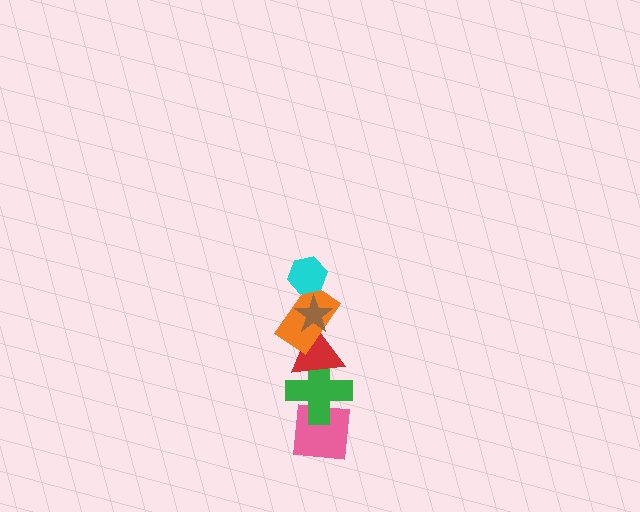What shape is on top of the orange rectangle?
The brown star is on top of the orange rectangle.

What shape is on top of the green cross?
The red triangle is on top of the green cross.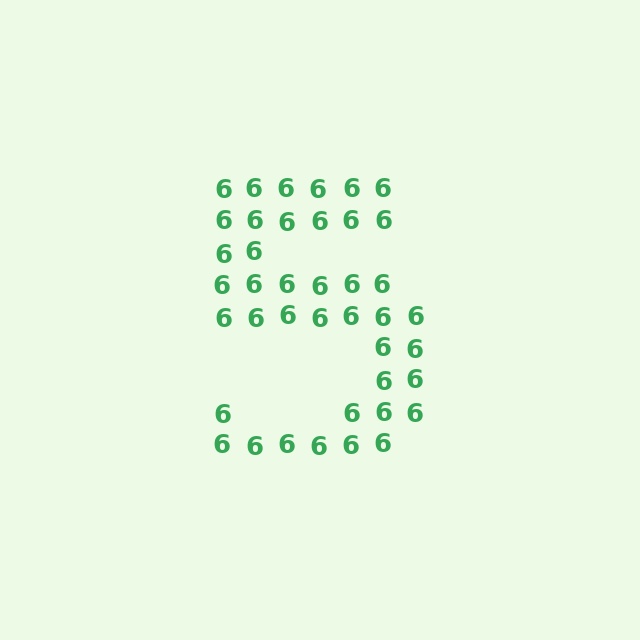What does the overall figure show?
The overall figure shows the digit 5.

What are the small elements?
The small elements are digit 6's.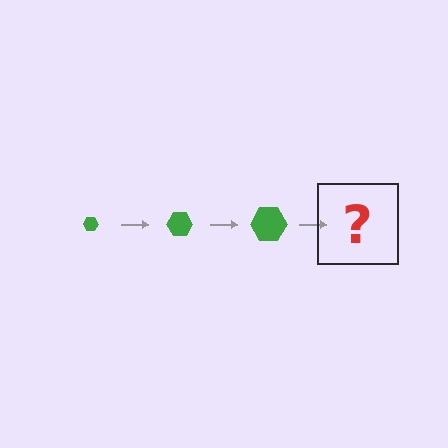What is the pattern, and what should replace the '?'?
The pattern is that the hexagon gets progressively larger each step. The '?' should be a green hexagon, larger than the previous one.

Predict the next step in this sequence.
The next step is a green hexagon, larger than the previous one.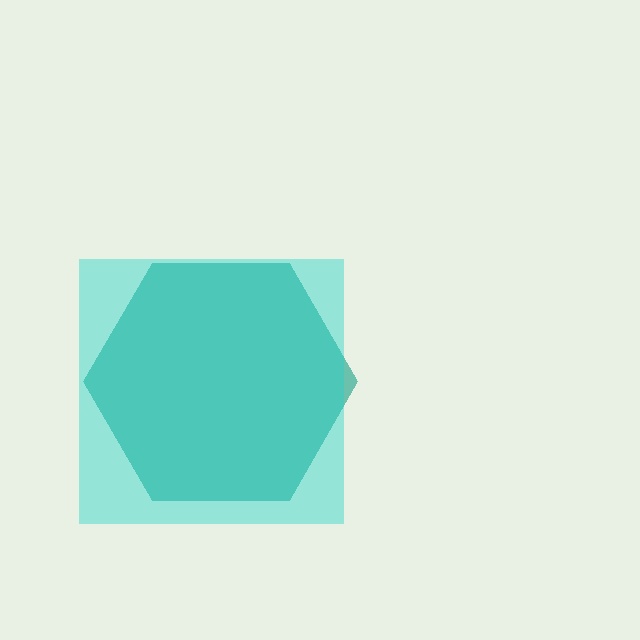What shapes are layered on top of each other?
The layered shapes are: a teal hexagon, a cyan square.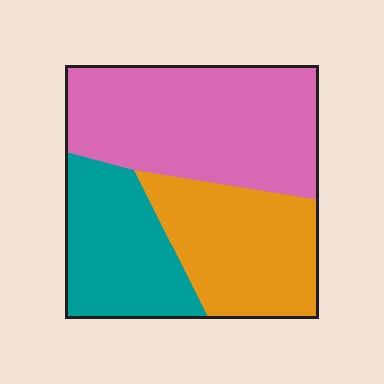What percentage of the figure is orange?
Orange takes up about one third (1/3) of the figure.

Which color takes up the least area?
Teal, at roughly 25%.